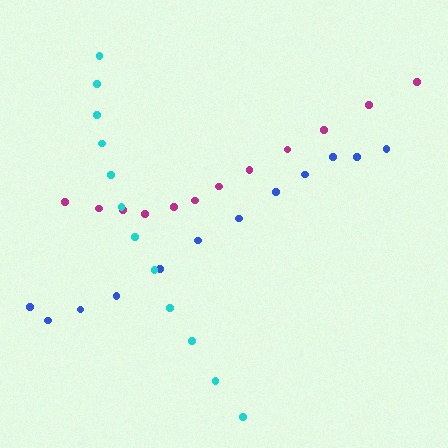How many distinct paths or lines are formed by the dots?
There are 3 distinct paths.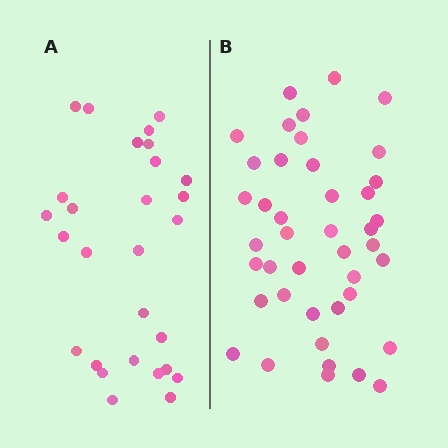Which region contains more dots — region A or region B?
Region B (the right region) has more dots.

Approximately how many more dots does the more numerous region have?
Region B has approximately 15 more dots than region A.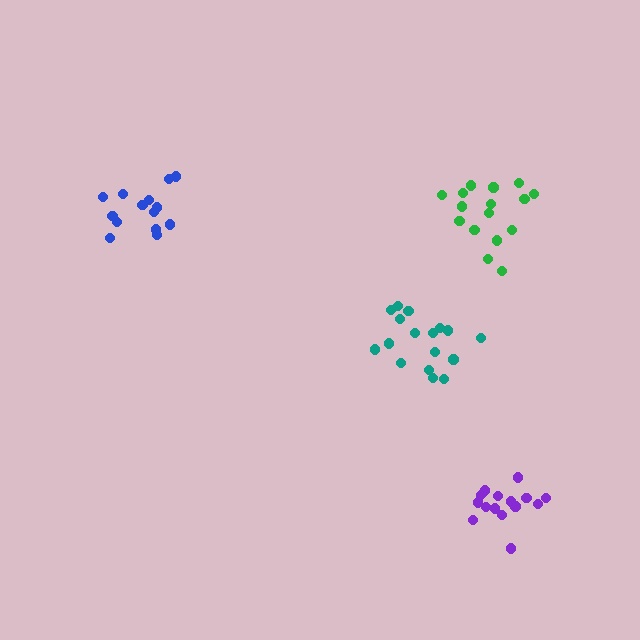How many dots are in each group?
Group 1: 14 dots, Group 2: 17 dots, Group 3: 15 dots, Group 4: 16 dots (62 total).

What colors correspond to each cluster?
The clusters are colored: blue, teal, purple, green.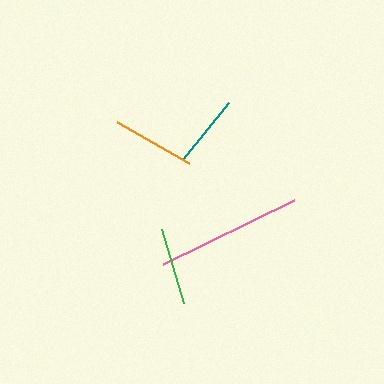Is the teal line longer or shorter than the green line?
The green line is longer than the teal line.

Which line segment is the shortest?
The teal line is the shortest at approximately 72 pixels.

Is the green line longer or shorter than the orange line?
The orange line is longer than the green line.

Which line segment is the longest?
The pink line is the longest at approximately 146 pixels.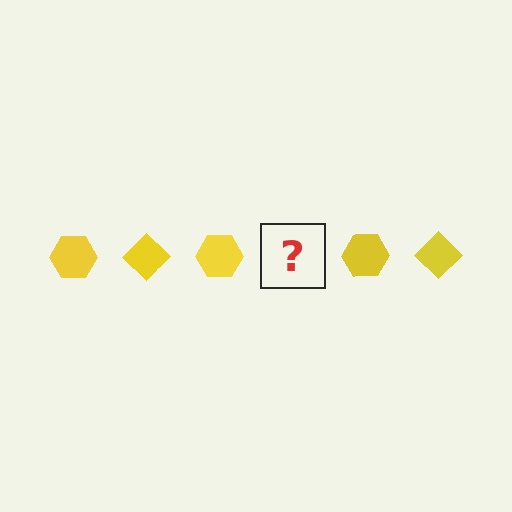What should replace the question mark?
The question mark should be replaced with a yellow diamond.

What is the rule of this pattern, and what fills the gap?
The rule is that the pattern cycles through hexagon, diamond shapes in yellow. The gap should be filled with a yellow diamond.